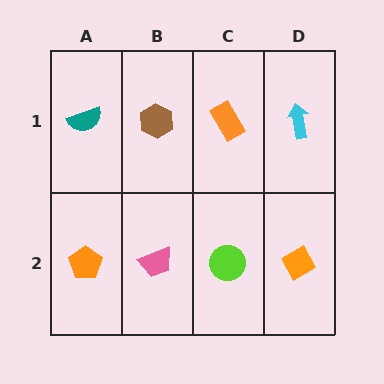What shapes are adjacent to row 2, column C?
An orange rectangle (row 1, column C), a pink trapezoid (row 2, column B), an orange diamond (row 2, column D).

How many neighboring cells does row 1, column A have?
2.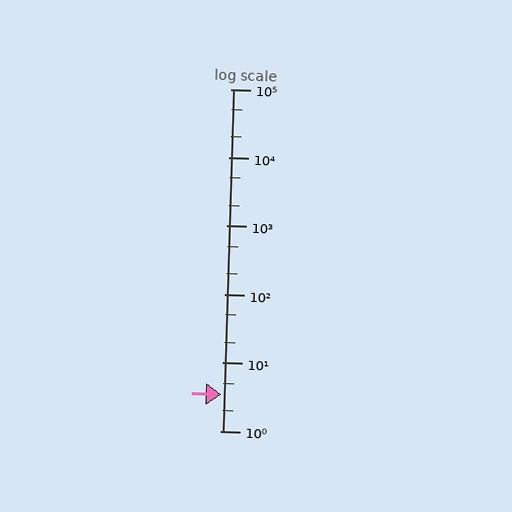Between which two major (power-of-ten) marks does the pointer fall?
The pointer is between 1 and 10.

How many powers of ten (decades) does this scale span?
The scale spans 5 decades, from 1 to 100000.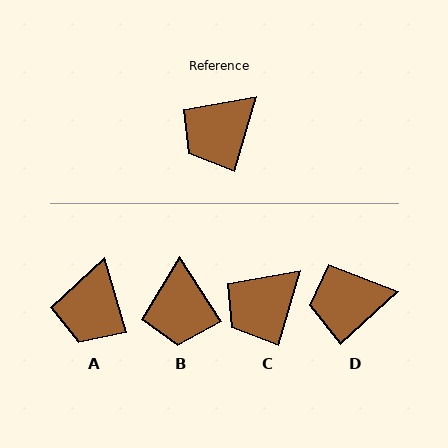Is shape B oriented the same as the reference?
No, it is off by about 49 degrees.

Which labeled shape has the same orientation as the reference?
C.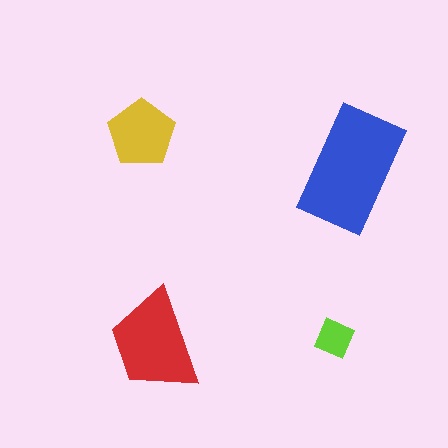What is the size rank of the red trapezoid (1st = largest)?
2nd.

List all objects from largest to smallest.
The blue rectangle, the red trapezoid, the yellow pentagon, the lime diamond.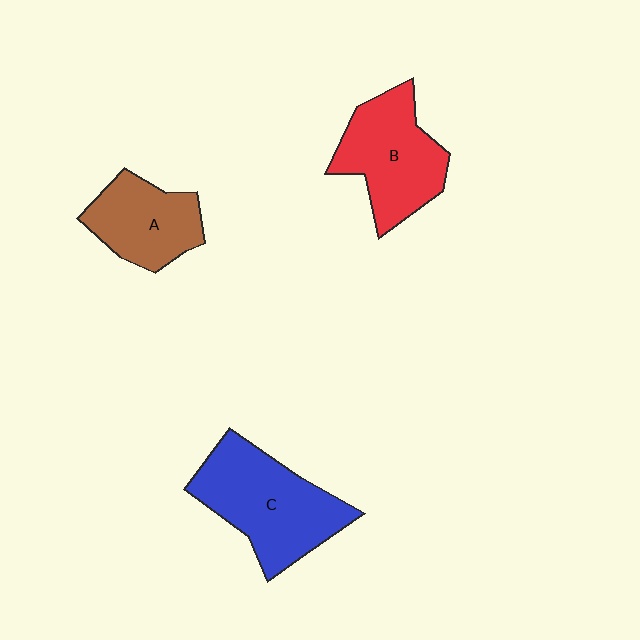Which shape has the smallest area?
Shape A (brown).